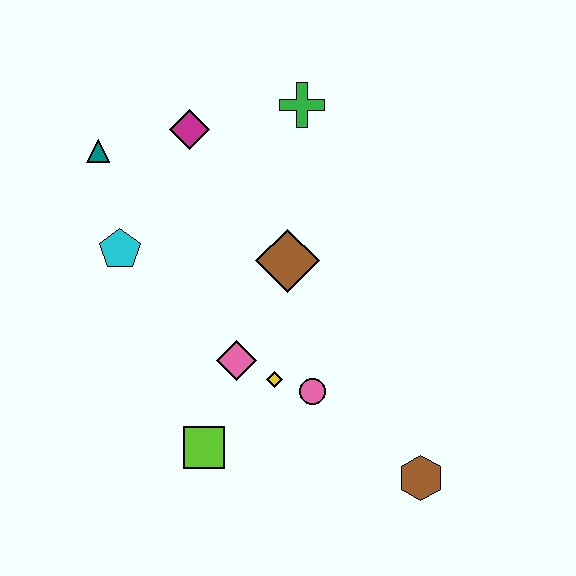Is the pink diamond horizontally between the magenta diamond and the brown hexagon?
Yes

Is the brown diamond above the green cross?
No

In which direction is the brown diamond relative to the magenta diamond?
The brown diamond is below the magenta diamond.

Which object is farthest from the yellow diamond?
The teal triangle is farthest from the yellow diamond.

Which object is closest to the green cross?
The magenta diamond is closest to the green cross.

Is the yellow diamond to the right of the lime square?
Yes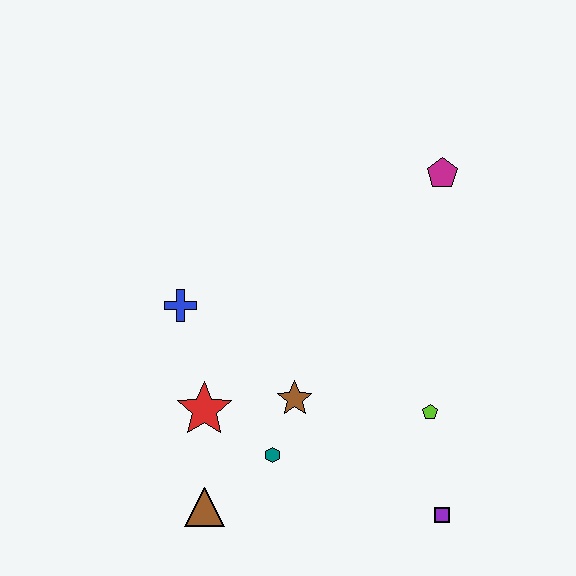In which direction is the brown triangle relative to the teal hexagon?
The brown triangle is to the left of the teal hexagon.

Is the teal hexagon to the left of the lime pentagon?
Yes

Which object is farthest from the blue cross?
The purple square is farthest from the blue cross.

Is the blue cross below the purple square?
No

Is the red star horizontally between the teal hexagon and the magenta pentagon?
No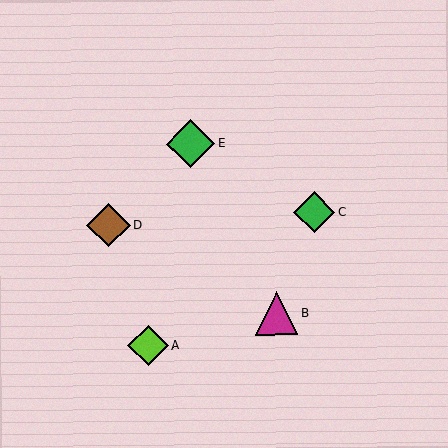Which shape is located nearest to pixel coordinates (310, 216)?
The green diamond (labeled C) at (314, 212) is nearest to that location.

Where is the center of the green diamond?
The center of the green diamond is at (191, 144).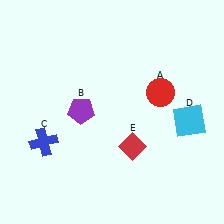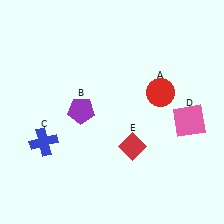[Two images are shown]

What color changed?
The square (D) changed from cyan in Image 1 to pink in Image 2.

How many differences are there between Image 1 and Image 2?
There is 1 difference between the two images.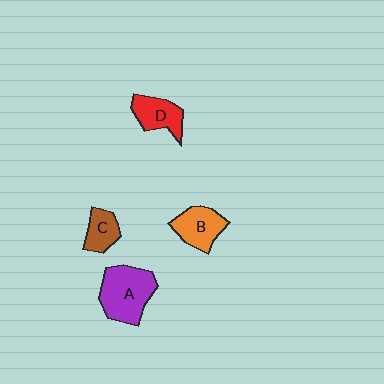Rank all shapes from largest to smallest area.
From largest to smallest: A (purple), B (orange), D (red), C (brown).